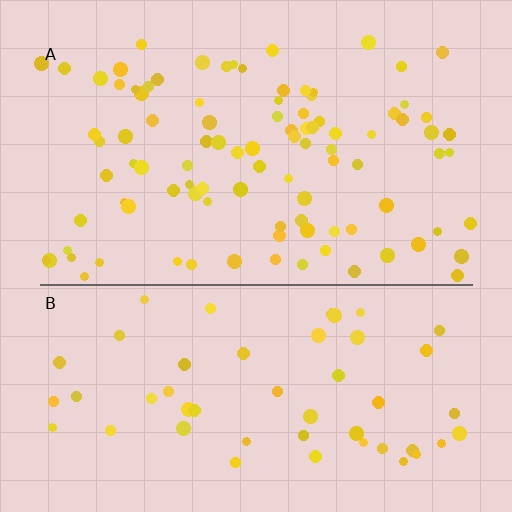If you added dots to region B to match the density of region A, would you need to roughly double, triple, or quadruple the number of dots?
Approximately double.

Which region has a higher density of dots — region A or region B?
A (the top).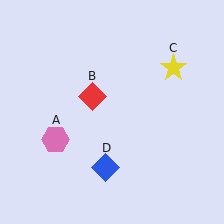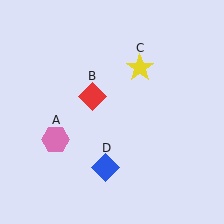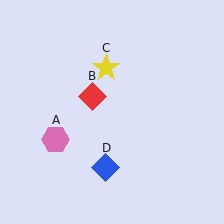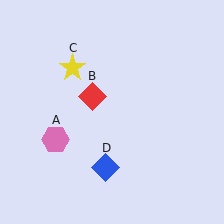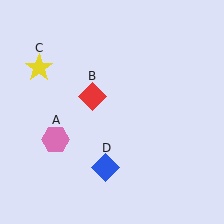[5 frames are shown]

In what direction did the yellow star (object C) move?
The yellow star (object C) moved left.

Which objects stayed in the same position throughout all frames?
Pink hexagon (object A) and red diamond (object B) and blue diamond (object D) remained stationary.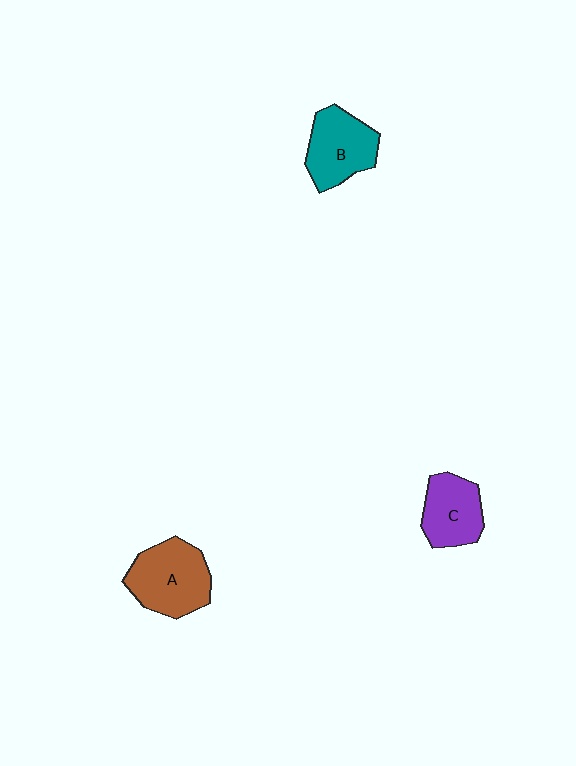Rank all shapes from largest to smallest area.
From largest to smallest: A (brown), B (teal), C (purple).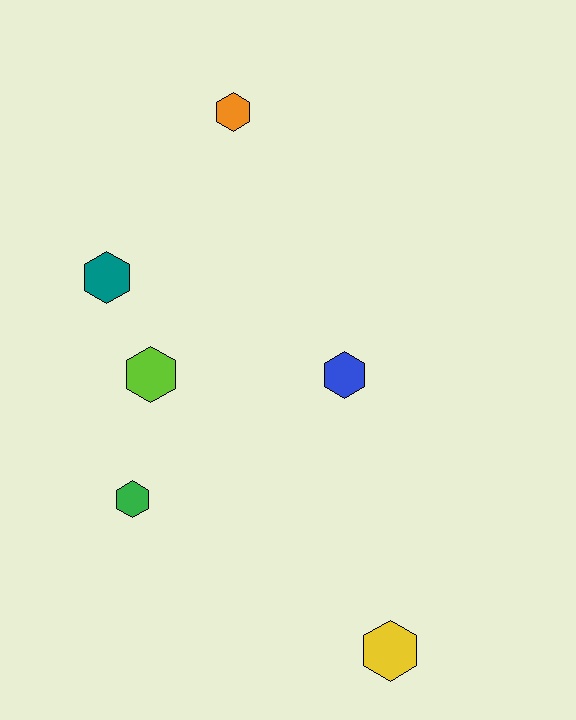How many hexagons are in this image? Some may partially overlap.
There are 6 hexagons.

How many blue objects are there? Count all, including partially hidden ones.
There is 1 blue object.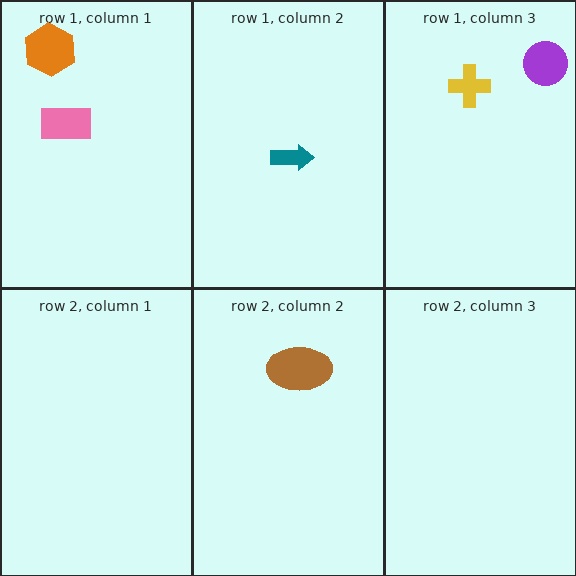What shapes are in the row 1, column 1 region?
The pink rectangle, the orange hexagon.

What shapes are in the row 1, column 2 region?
The teal arrow.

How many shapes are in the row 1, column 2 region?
1.